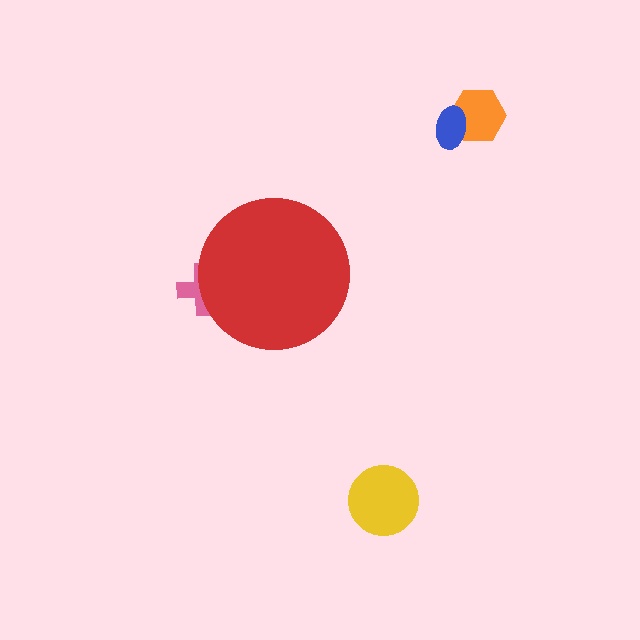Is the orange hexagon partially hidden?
No, the orange hexagon is fully visible.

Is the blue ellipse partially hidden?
No, the blue ellipse is fully visible.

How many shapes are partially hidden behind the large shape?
1 shape is partially hidden.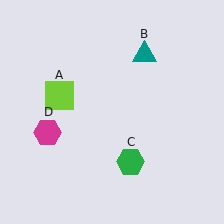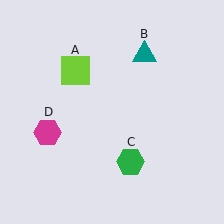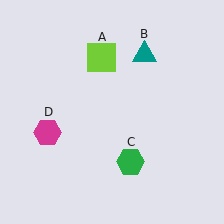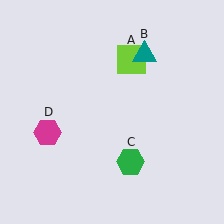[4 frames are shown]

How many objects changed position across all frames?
1 object changed position: lime square (object A).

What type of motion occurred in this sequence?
The lime square (object A) rotated clockwise around the center of the scene.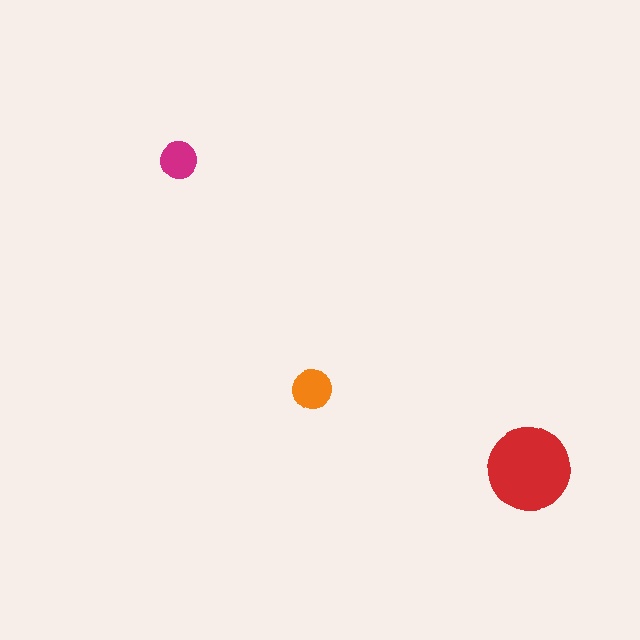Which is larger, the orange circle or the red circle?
The red one.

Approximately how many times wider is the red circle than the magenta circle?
About 2.5 times wider.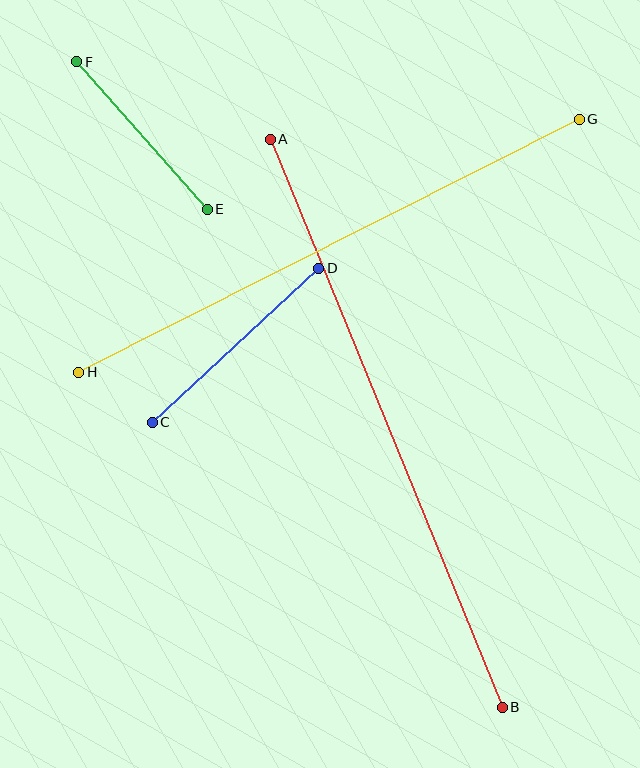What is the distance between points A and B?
The distance is approximately 613 pixels.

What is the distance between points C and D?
The distance is approximately 227 pixels.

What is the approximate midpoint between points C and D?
The midpoint is at approximately (235, 345) pixels.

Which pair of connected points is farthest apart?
Points A and B are farthest apart.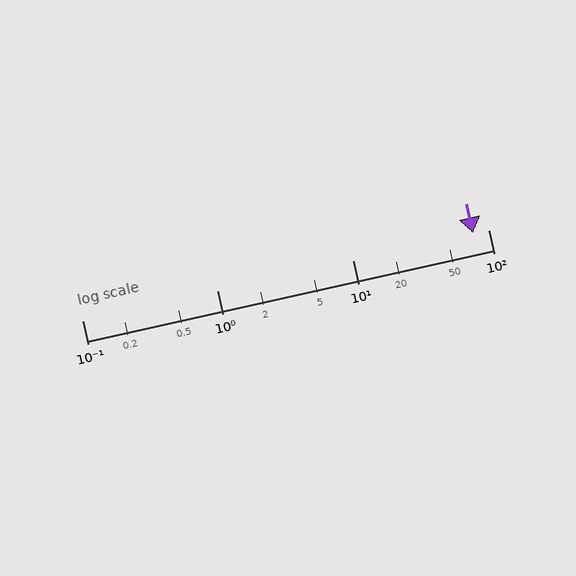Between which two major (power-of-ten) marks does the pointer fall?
The pointer is between 10 and 100.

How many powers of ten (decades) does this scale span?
The scale spans 3 decades, from 0.1 to 100.